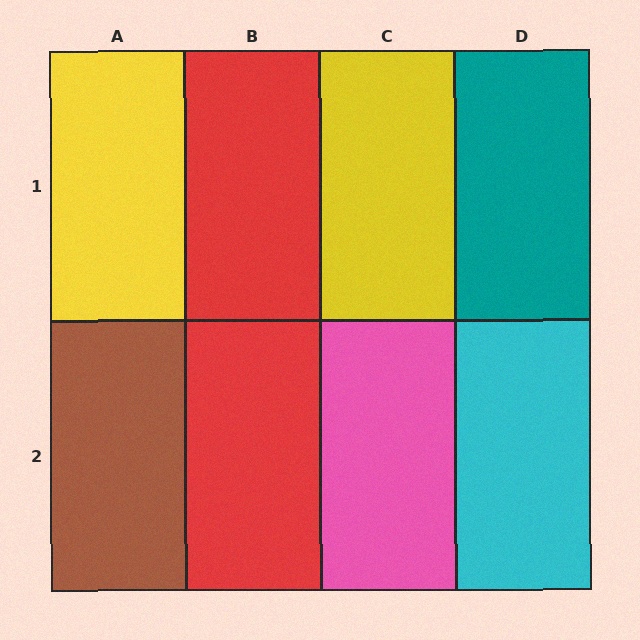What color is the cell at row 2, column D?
Cyan.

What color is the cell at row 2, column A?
Brown.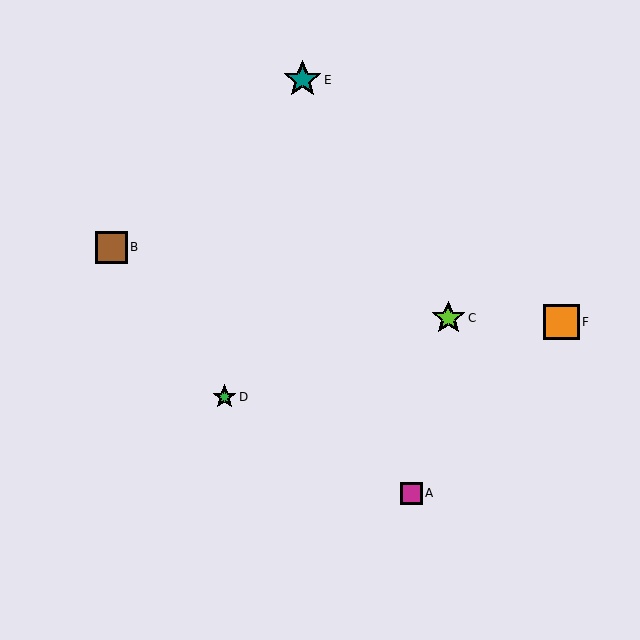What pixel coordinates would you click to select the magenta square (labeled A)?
Click at (412, 493) to select the magenta square A.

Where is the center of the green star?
The center of the green star is at (224, 397).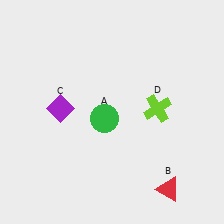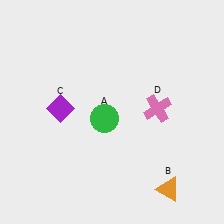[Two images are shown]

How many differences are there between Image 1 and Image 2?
There are 2 differences between the two images.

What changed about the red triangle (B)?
In Image 1, B is red. In Image 2, it changed to orange.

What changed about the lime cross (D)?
In Image 1, D is lime. In Image 2, it changed to pink.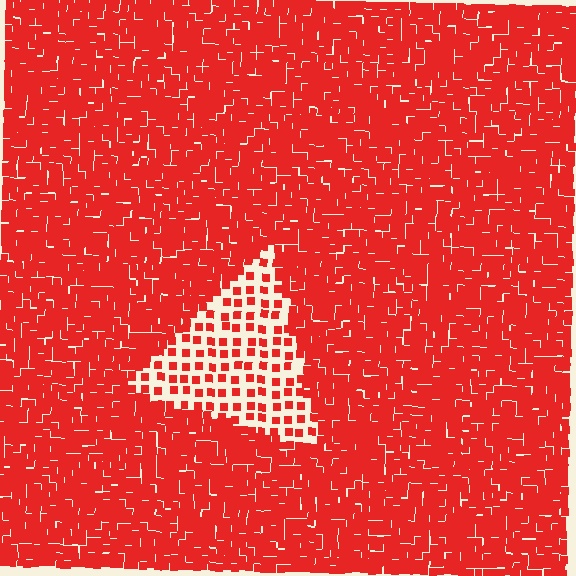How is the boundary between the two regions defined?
The boundary is defined by a change in element density (approximately 2.9x ratio). All elements are the same color, size, and shape.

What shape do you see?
I see a triangle.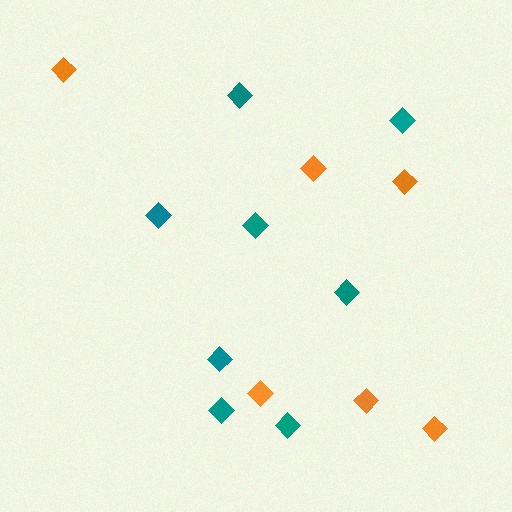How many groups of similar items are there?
There are 2 groups: one group of orange diamonds (6) and one group of teal diamonds (8).